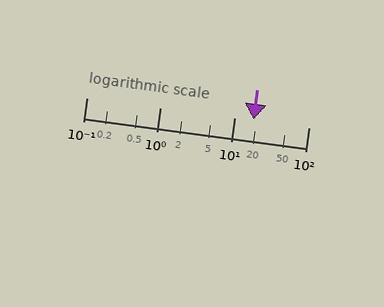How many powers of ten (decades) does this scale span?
The scale spans 3 decades, from 0.1 to 100.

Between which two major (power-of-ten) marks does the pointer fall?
The pointer is between 10 and 100.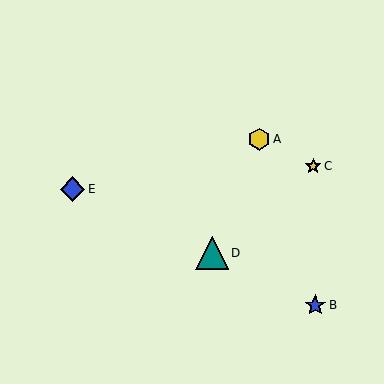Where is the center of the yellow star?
The center of the yellow star is at (313, 166).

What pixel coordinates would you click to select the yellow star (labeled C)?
Click at (313, 166) to select the yellow star C.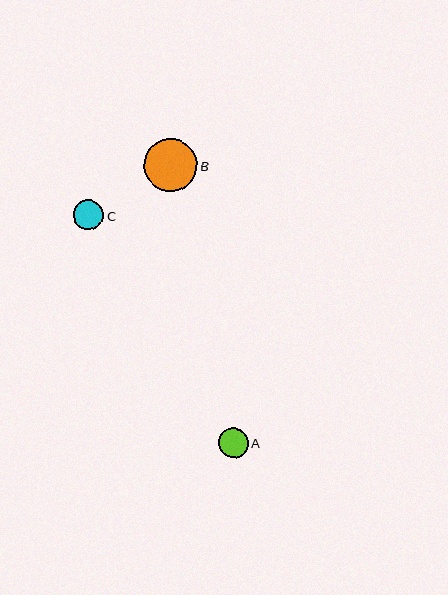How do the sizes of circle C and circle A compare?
Circle C and circle A are approximately the same size.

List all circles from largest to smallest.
From largest to smallest: B, C, A.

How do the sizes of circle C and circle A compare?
Circle C and circle A are approximately the same size.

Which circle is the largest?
Circle B is the largest with a size of approximately 53 pixels.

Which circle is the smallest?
Circle A is the smallest with a size of approximately 30 pixels.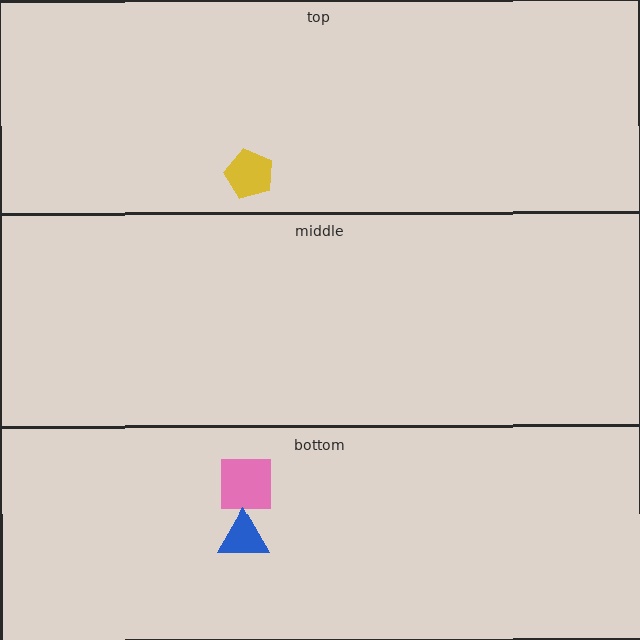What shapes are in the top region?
The yellow pentagon.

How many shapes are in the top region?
1.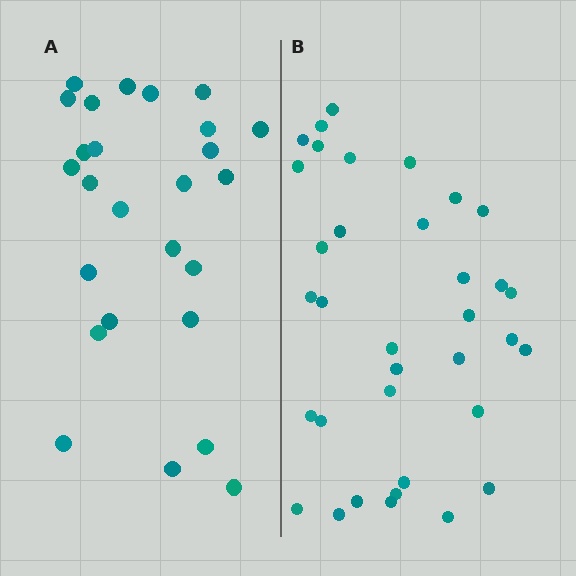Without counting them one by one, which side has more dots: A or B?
Region B (the right region) has more dots.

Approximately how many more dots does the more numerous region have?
Region B has roughly 8 or so more dots than region A.